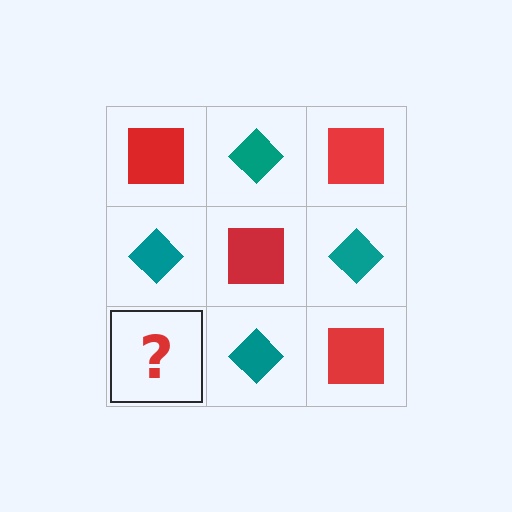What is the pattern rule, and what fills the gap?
The rule is that it alternates red square and teal diamond in a checkerboard pattern. The gap should be filled with a red square.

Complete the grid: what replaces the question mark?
The question mark should be replaced with a red square.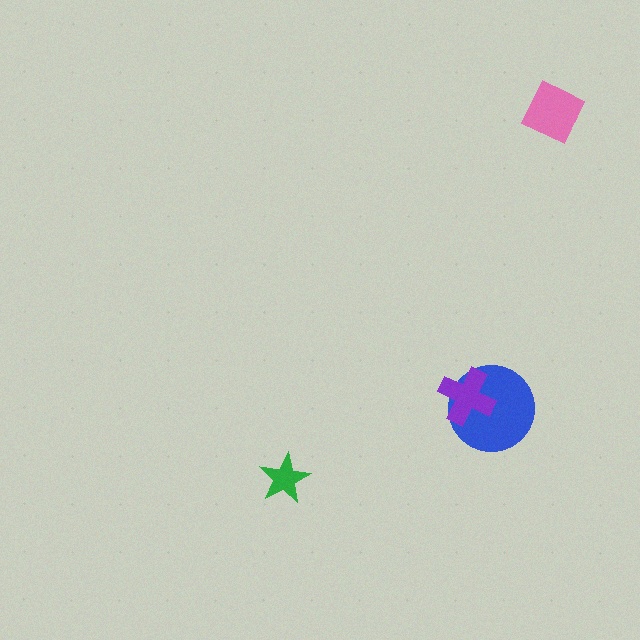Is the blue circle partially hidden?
Yes, it is partially covered by another shape.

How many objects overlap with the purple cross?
1 object overlaps with the purple cross.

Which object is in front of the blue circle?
The purple cross is in front of the blue circle.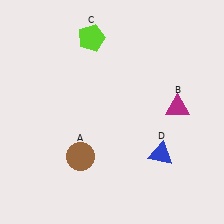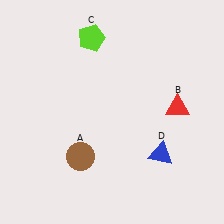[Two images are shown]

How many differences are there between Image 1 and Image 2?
There is 1 difference between the two images.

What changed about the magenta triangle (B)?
In Image 1, B is magenta. In Image 2, it changed to red.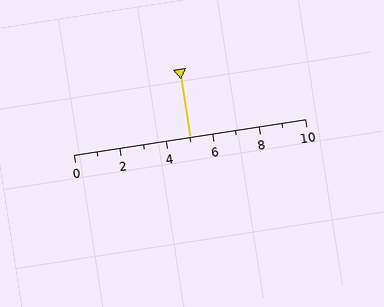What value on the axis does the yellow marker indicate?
The marker indicates approximately 5.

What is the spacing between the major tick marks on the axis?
The major ticks are spaced 2 apart.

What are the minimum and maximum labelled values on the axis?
The axis runs from 0 to 10.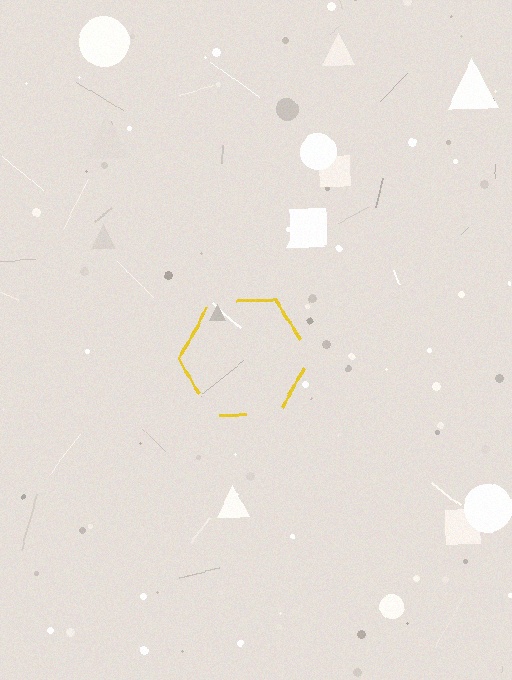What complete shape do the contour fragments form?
The contour fragments form a hexagon.